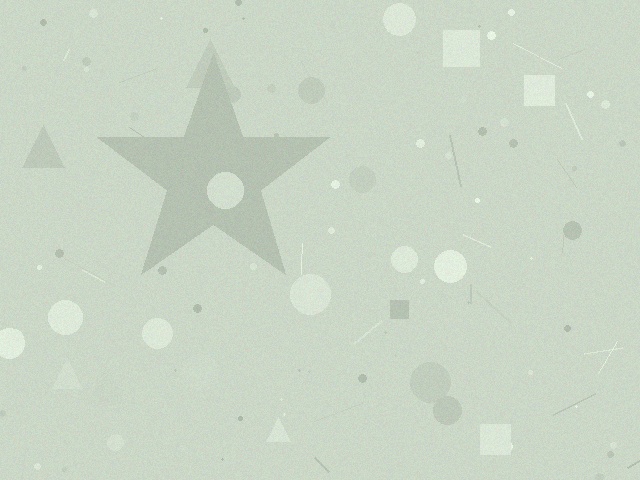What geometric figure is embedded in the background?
A star is embedded in the background.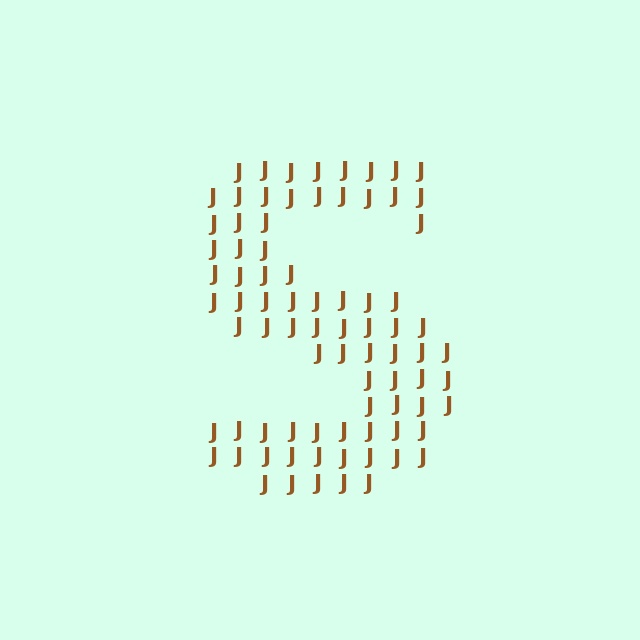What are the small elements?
The small elements are letter J's.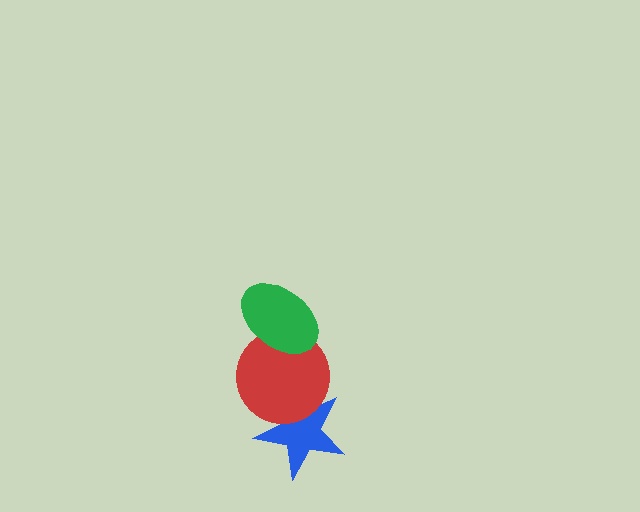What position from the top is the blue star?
The blue star is 3rd from the top.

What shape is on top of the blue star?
The red circle is on top of the blue star.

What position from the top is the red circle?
The red circle is 2nd from the top.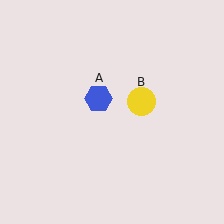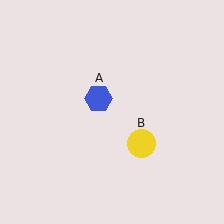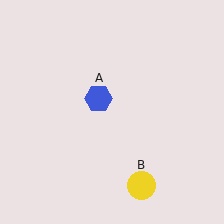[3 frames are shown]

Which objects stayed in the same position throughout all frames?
Blue hexagon (object A) remained stationary.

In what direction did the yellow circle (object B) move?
The yellow circle (object B) moved down.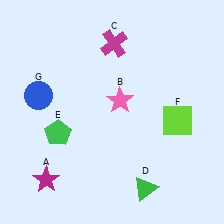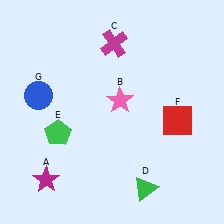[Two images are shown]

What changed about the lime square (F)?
In Image 1, F is lime. In Image 2, it changed to red.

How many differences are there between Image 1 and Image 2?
There is 1 difference between the two images.